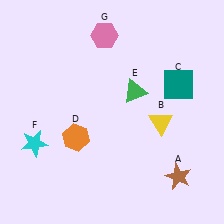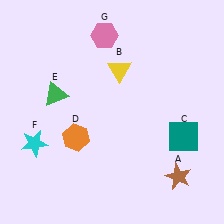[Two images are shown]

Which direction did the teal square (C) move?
The teal square (C) moved down.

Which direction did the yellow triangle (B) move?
The yellow triangle (B) moved up.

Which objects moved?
The objects that moved are: the yellow triangle (B), the teal square (C), the green triangle (E).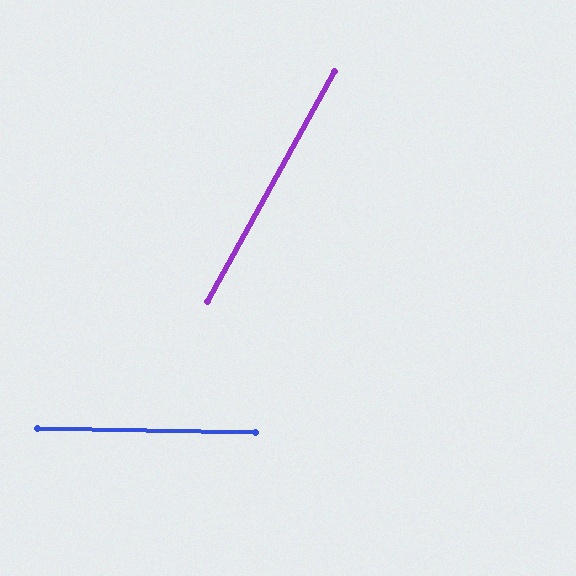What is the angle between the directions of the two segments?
Approximately 62 degrees.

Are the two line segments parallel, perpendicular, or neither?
Neither parallel nor perpendicular — they differ by about 62°.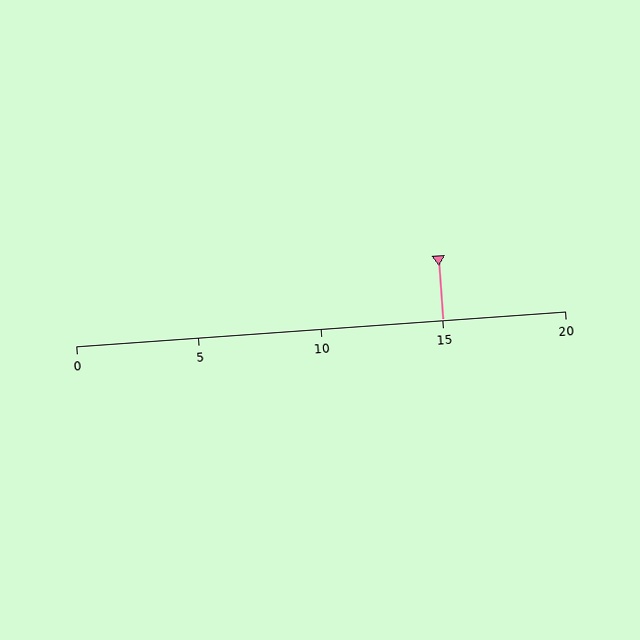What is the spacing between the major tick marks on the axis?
The major ticks are spaced 5 apart.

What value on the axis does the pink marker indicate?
The marker indicates approximately 15.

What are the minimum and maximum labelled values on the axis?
The axis runs from 0 to 20.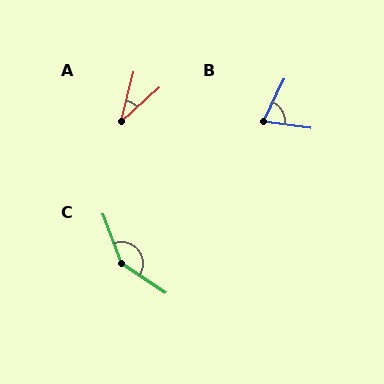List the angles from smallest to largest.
A (34°), B (72°), C (144°).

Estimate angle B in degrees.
Approximately 72 degrees.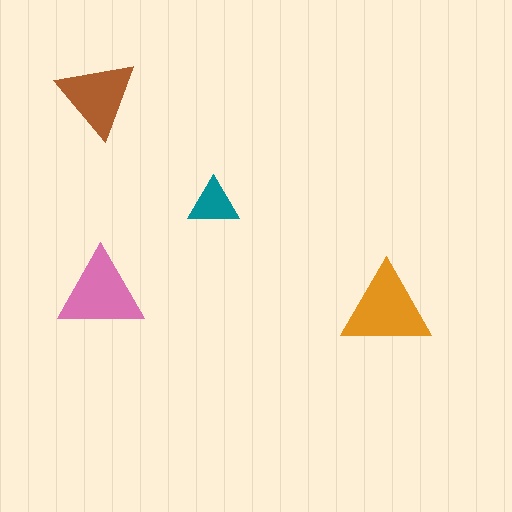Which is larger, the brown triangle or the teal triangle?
The brown one.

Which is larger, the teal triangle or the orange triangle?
The orange one.